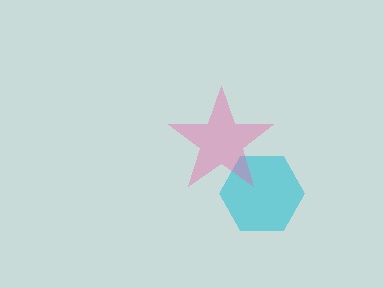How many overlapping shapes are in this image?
There are 2 overlapping shapes in the image.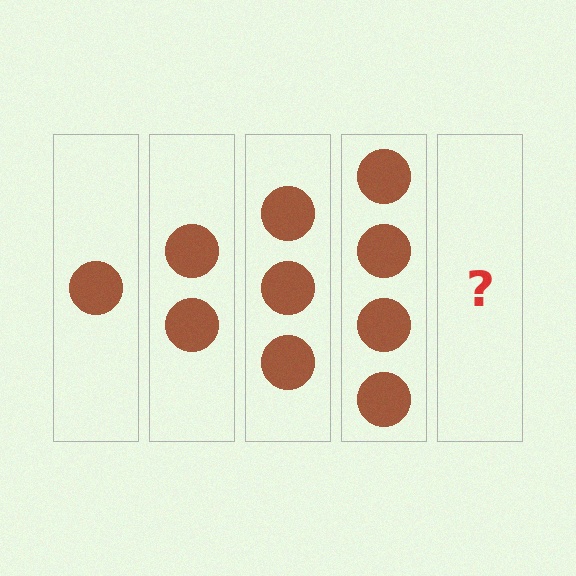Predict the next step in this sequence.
The next step is 5 circles.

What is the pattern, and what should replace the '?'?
The pattern is that each step adds one more circle. The '?' should be 5 circles.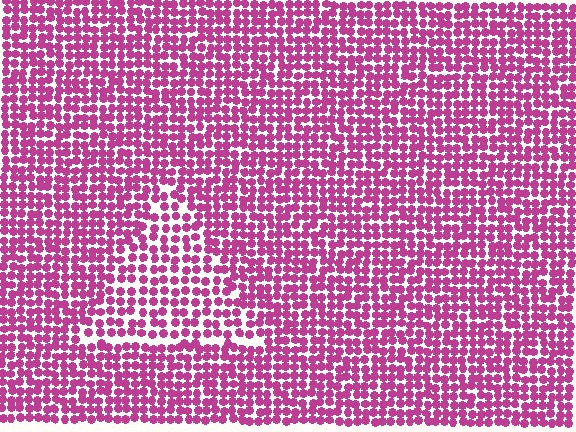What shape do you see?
I see a triangle.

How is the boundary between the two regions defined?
The boundary is defined by a change in element density (approximately 1.4x ratio). All elements are the same color, size, and shape.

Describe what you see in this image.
The image contains small magenta elements arranged at two different densities. A triangle-shaped region is visible where the elements are less densely packed than the surrounding area.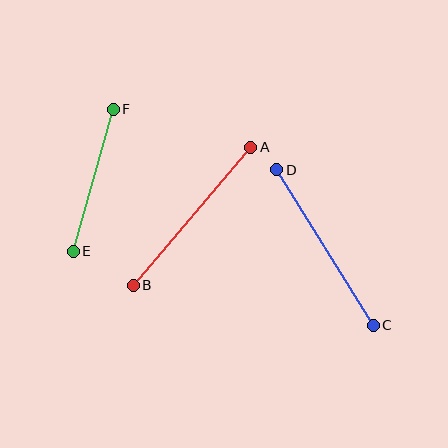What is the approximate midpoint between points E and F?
The midpoint is at approximately (93, 180) pixels.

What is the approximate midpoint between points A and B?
The midpoint is at approximately (192, 216) pixels.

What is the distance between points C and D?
The distance is approximately 183 pixels.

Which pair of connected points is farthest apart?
Points C and D are farthest apart.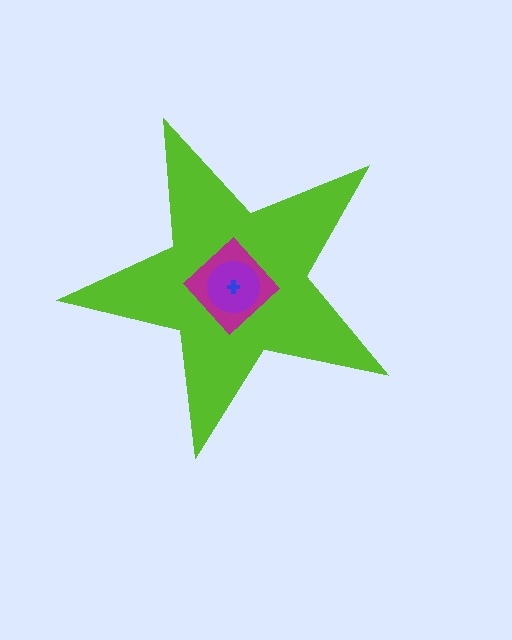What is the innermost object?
The blue cross.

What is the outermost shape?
The lime star.